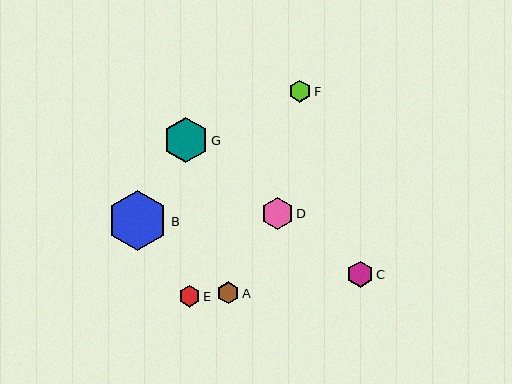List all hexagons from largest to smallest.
From largest to smallest: B, G, D, C, A, F, E.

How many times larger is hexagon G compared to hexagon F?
Hexagon G is approximately 2.1 times the size of hexagon F.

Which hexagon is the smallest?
Hexagon E is the smallest with a size of approximately 22 pixels.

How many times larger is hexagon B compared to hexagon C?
Hexagon B is approximately 2.3 times the size of hexagon C.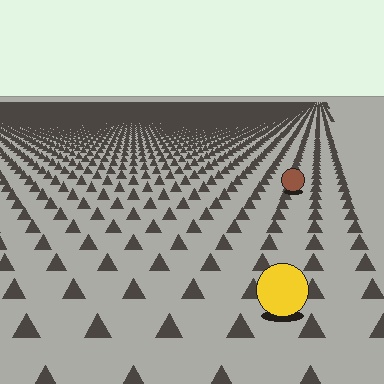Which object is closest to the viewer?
The yellow circle is closest. The texture marks near it are larger and more spread out.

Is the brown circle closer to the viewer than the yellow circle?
No. The yellow circle is closer — you can tell from the texture gradient: the ground texture is coarser near it.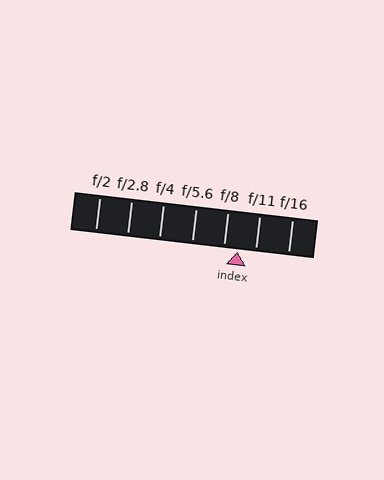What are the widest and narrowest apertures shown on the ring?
The widest aperture shown is f/2 and the narrowest is f/16.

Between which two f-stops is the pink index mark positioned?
The index mark is between f/8 and f/11.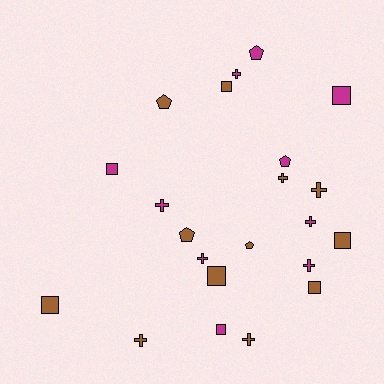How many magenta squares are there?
There are 3 magenta squares.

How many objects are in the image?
There are 22 objects.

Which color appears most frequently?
Brown, with 12 objects.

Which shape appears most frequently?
Cross, with 9 objects.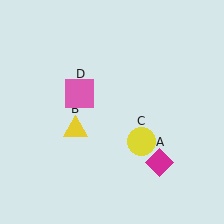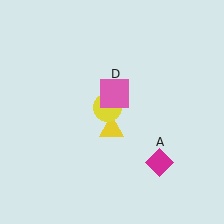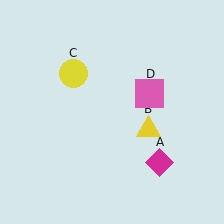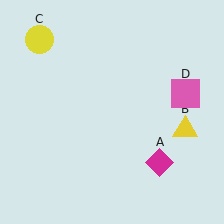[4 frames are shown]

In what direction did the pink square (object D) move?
The pink square (object D) moved right.